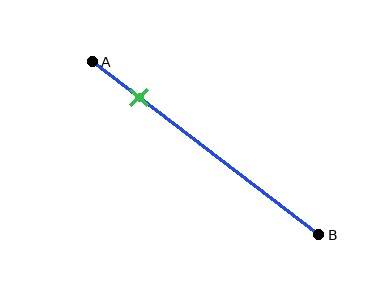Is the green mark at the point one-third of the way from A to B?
No, the mark is at about 20% from A, not at the 33% one-third point.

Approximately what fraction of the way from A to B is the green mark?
The green mark is approximately 20% of the way from A to B.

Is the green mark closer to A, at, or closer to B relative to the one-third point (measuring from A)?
The green mark is closer to point A than the one-third point of segment AB.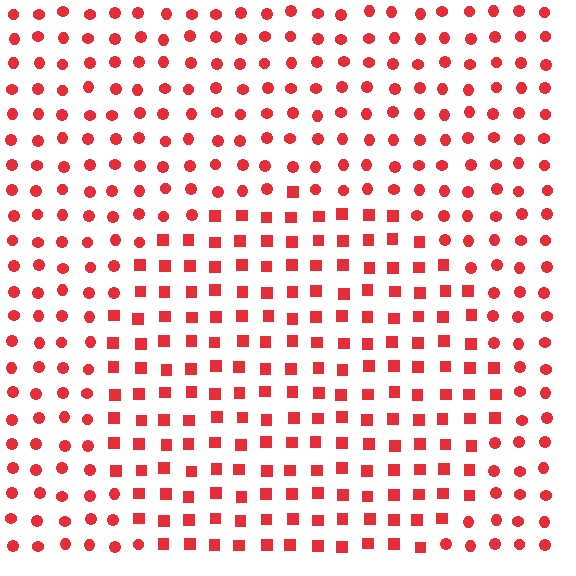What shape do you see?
I see a circle.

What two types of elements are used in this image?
The image uses squares inside the circle region and circles outside it.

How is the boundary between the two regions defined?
The boundary is defined by a change in element shape: squares inside vs. circles outside. All elements share the same color and spacing.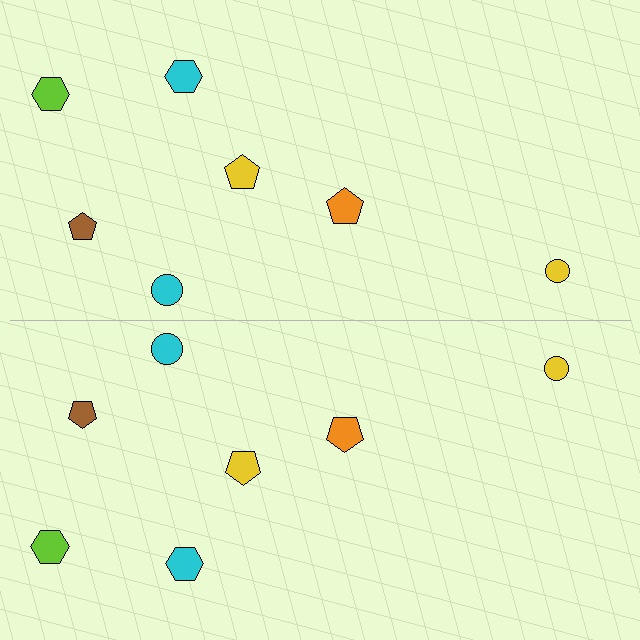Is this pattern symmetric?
Yes, this pattern has bilateral (reflection) symmetry.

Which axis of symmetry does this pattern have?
The pattern has a horizontal axis of symmetry running through the center of the image.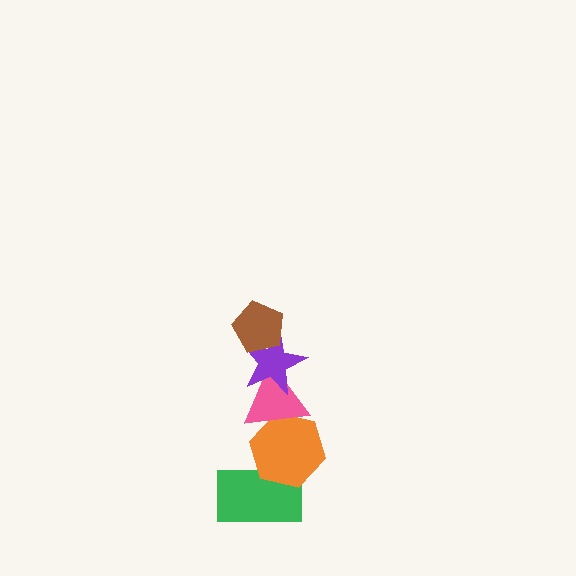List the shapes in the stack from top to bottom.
From top to bottom: the brown pentagon, the purple star, the pink triangle, the orange hexagon, the green rectangle.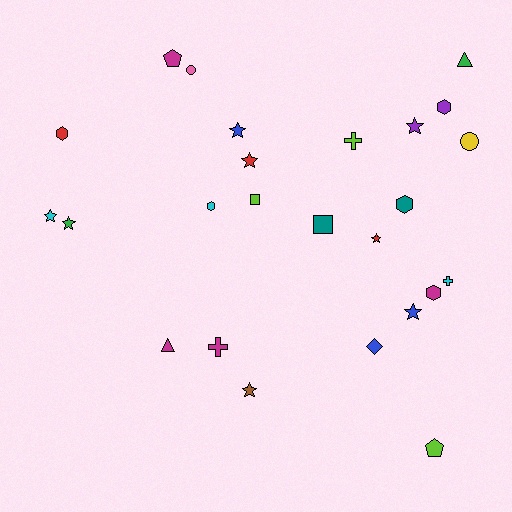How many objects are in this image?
There are 25 objects.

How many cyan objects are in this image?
There are 3 cyan objects.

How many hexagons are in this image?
There are 5 hexagons.